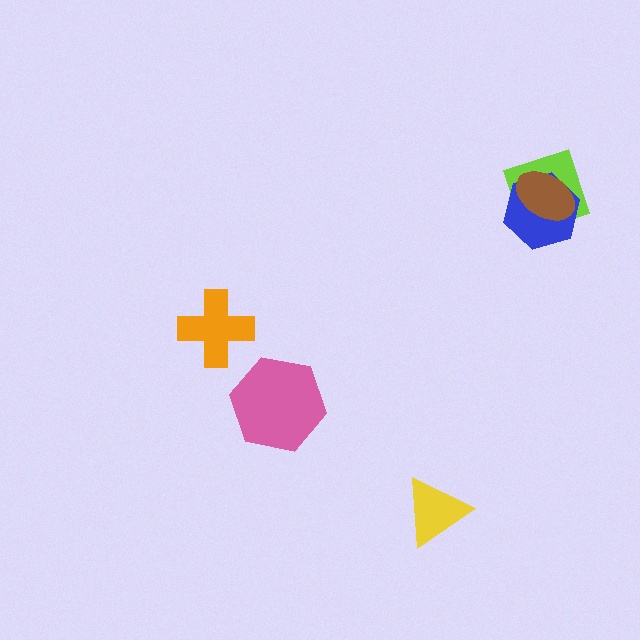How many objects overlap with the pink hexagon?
0 objects overlap with the pink hexagon.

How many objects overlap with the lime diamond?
2 objects overlap with the lime diamond.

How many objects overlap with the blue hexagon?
2 objects overlap with the blue hexagon.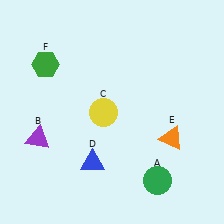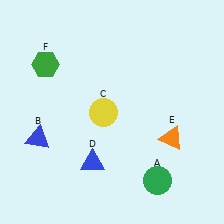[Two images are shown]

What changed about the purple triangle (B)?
In Image 1, B is purple. In Image 2, it changed to blue.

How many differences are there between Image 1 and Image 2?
There is 1 difference between the two images.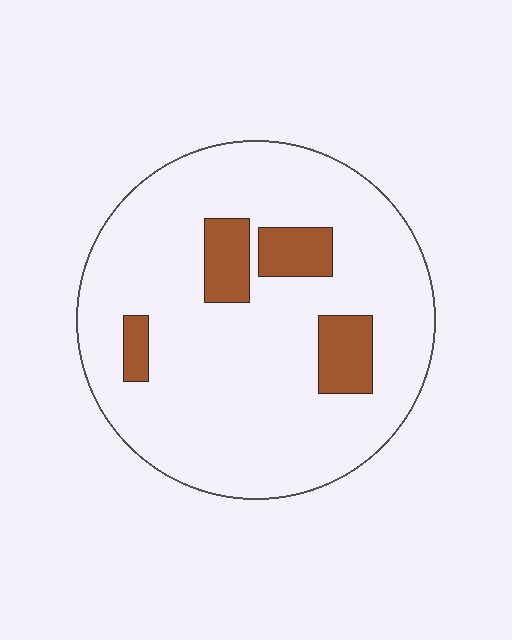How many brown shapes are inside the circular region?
4.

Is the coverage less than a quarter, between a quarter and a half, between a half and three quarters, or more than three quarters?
Less than a quarter.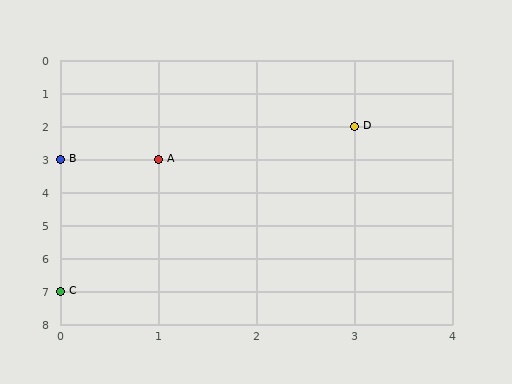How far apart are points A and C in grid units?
Points A and C are 1 column and 4 rows apart (about 4.1 grid units diagonally).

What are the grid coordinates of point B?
Point B is at grid coordinates (0, 3).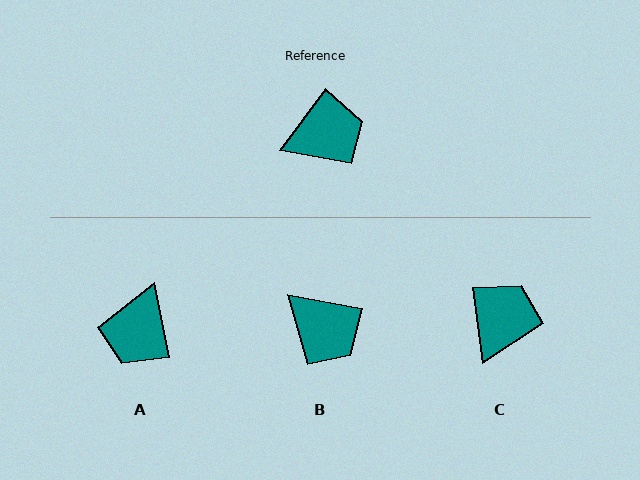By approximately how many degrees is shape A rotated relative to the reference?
Approximately 131 degrees clockwise.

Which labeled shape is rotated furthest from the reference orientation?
A, about 131 degrees away.